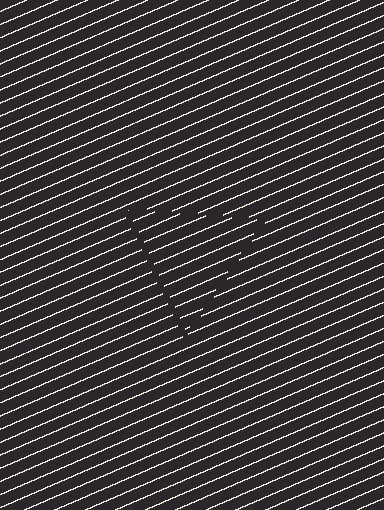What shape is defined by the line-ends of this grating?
An illusory triangle. The interior of the shape contains the same grating, shifted by half a period — the contour is defined by the phase discontinuity where line-ends from the inner and outer gratings abut.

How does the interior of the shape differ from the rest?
The interior of the shape contains the same grating, shifted by half a period — the contour is defined by the phase discontinuity where line-ends from the inner and outer gratings abut.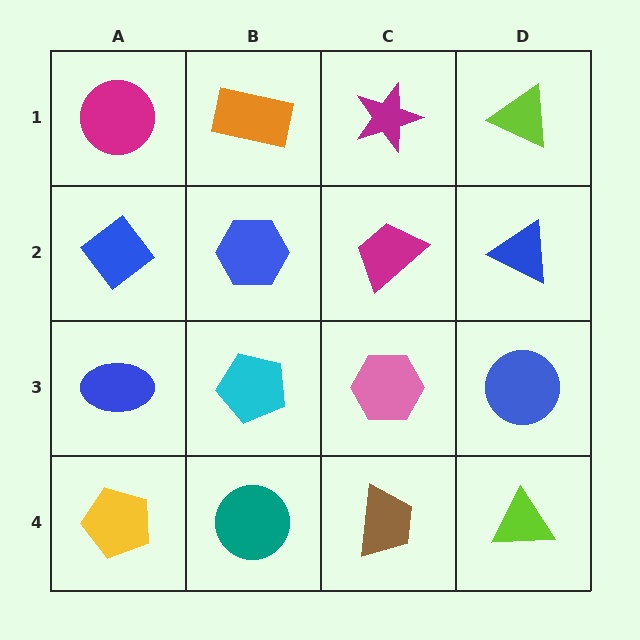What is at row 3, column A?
A blue ellipse.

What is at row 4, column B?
A teal circle.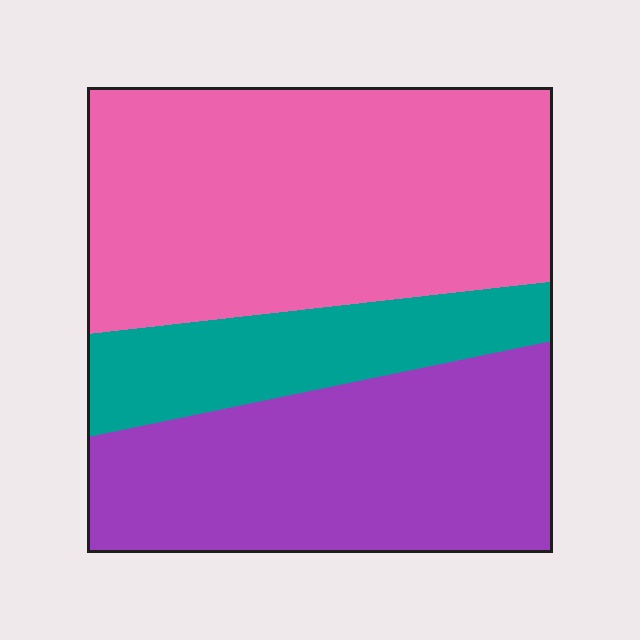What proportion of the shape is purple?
Purple takes up about one third (1/3) of the shape.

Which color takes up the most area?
Pink, at roughly 45%.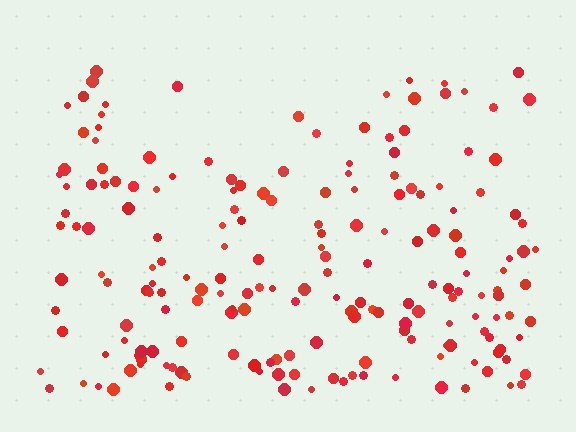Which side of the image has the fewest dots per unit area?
The top.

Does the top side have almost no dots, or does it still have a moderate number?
Still a moderate number, just noticeably fewer than the bottom.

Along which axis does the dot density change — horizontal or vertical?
Vertical.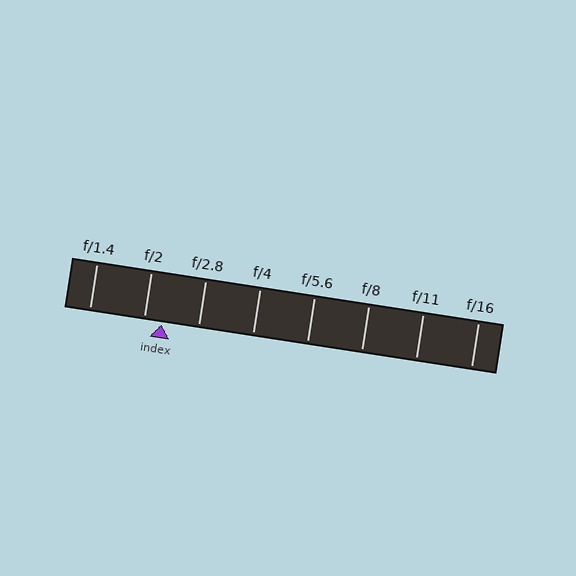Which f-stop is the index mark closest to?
The index mark is closest to f/2.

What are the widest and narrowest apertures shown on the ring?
The widest aperture shown is f/1.4 and the narrowest is f/16.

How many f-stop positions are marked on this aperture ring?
There are 8 f-stop positions marked.